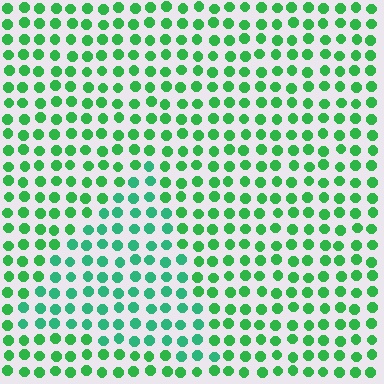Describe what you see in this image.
The image is filled with small green elements in a uniform arrangement. A triangle-shaped region is visible where the elements are tinted to a slightly different hue, forming a subtle color boundary.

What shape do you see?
I see a triangle.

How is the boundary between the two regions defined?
The boundary is defined purely by a slight shift in hue (about 24 degrees). Spacing, size, and orientation are identical on both sides.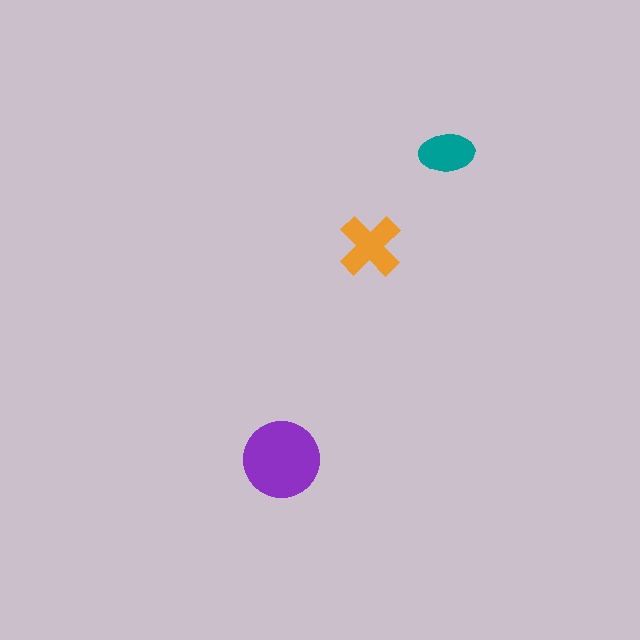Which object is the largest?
The purple circle.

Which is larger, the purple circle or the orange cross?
The purple circle.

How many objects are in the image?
There are 3 objects in the image.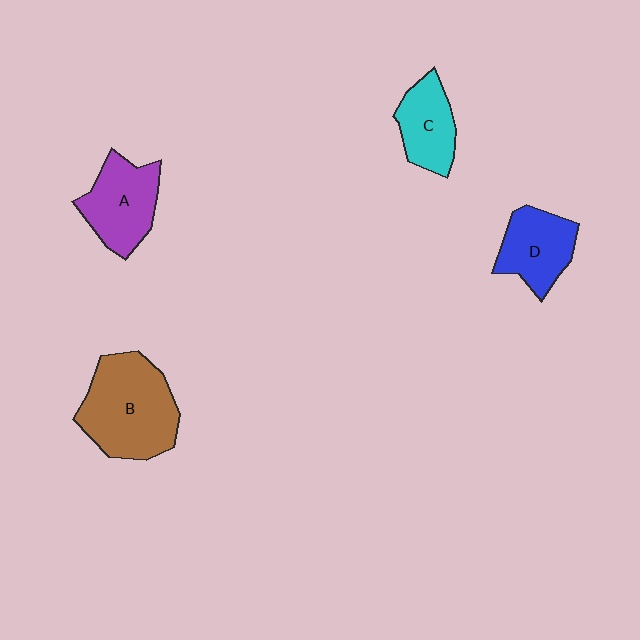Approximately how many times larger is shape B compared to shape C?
Approximately 1.8 times.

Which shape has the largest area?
Shape B (brown).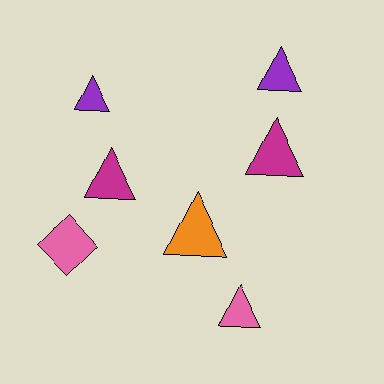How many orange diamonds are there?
There are no orange diamonds.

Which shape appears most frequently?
Triangle, with 6 objects.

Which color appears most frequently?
Magenta, with 2 objects.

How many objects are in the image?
There are 7 objects.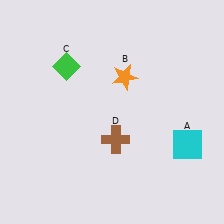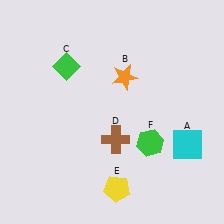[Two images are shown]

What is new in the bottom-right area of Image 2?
A yellow pentagon (E) was added in the bottom-right area of Image 2.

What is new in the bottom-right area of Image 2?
A green hexagon (F) was added in the bottom-right area of Image 2.